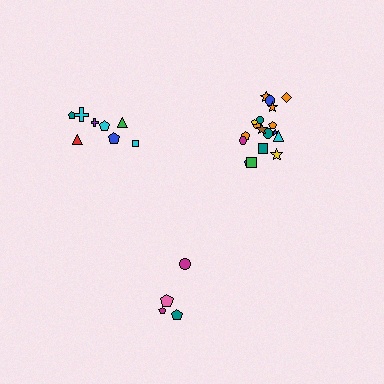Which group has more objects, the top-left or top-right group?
The top-right group.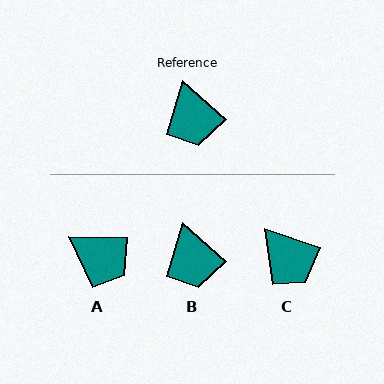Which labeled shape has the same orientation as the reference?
B.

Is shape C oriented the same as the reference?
No, it is off by about 23 degrees.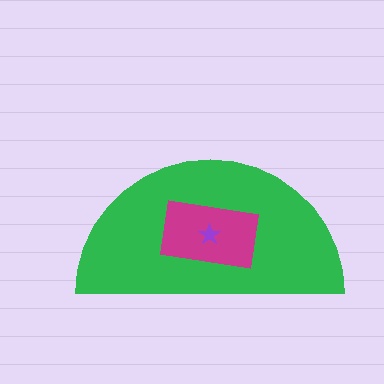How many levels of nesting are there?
3.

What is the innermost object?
The purple star.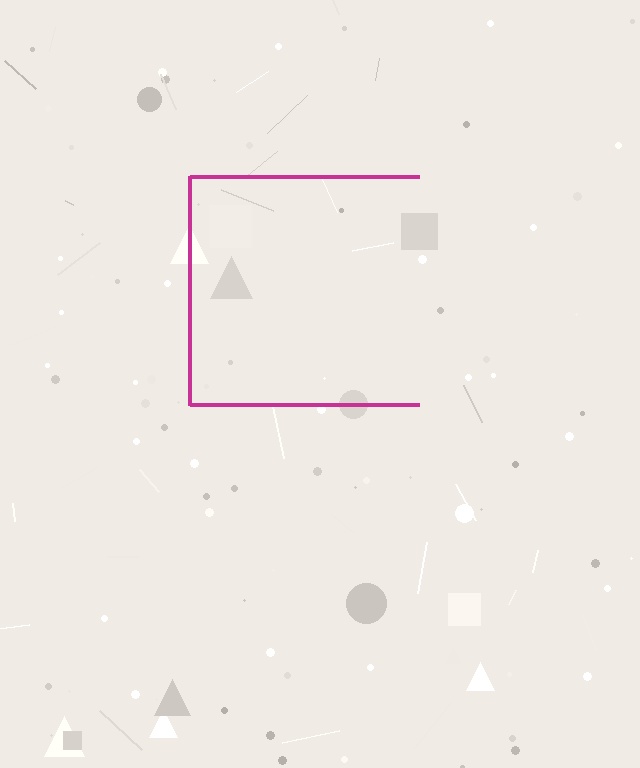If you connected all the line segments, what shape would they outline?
They would outline a square.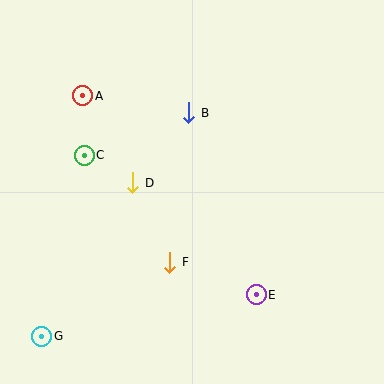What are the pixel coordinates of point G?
Point G is at (42, 336).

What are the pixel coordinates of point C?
Point C is at (84, 155).